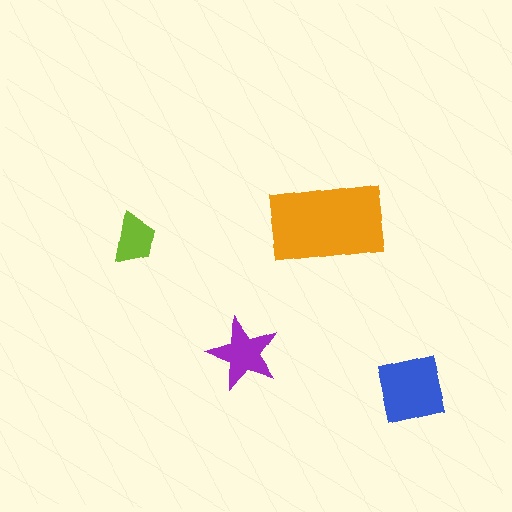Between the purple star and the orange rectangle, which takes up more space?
The orange rectangle.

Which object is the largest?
The orange rectangle.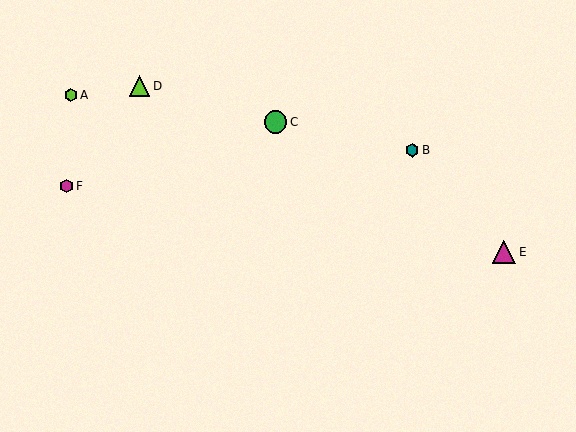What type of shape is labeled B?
Shape B is a teal hexagon.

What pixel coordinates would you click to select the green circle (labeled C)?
Click at (276, 122) to select the green circle C.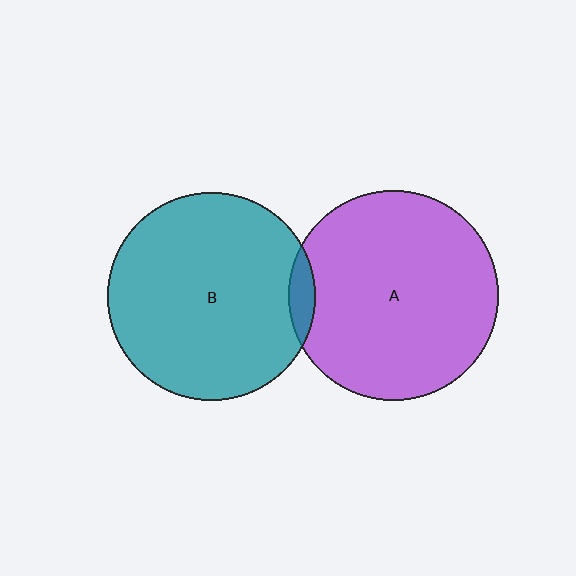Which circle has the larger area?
Circle A (purple).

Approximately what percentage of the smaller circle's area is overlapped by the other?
Approximately 5%.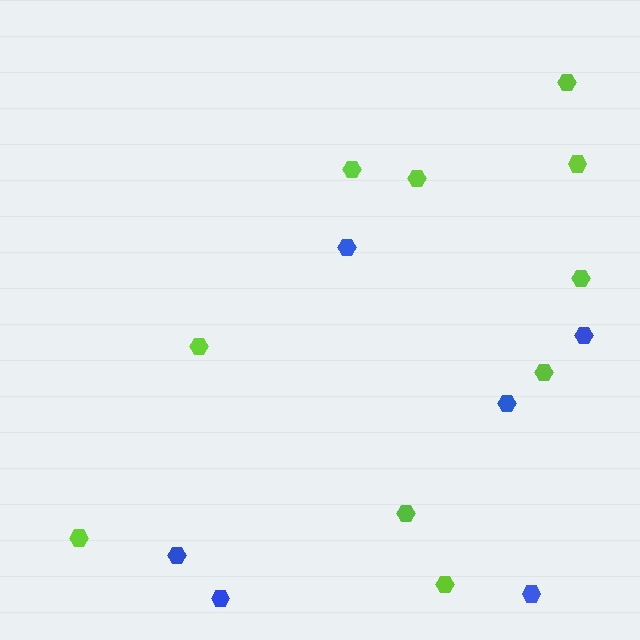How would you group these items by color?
There are 2 groups: one group of blue hexagons (6) and one group of lime hexagons (10).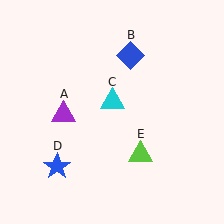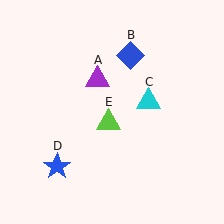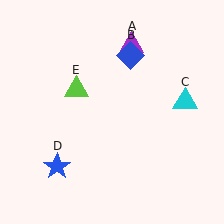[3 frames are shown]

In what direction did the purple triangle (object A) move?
The purple triangle (object A) moved up and to the right.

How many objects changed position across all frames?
3 objects changed position: purple triangle (object A), cyan triangle (object C), lime triangle (object E).